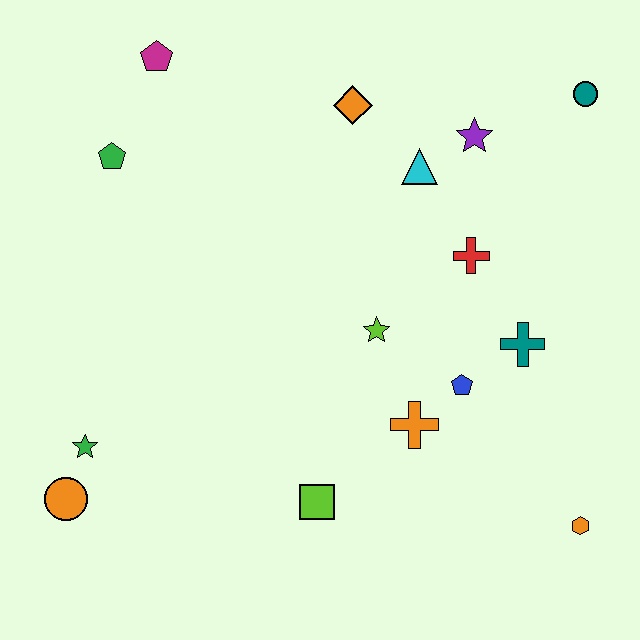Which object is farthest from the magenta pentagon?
The orange hexagon is farthest from the magenta pentagon.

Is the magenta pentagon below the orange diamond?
No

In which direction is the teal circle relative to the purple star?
The teal circle is to the right of the purple star.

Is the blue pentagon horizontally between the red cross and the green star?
Yes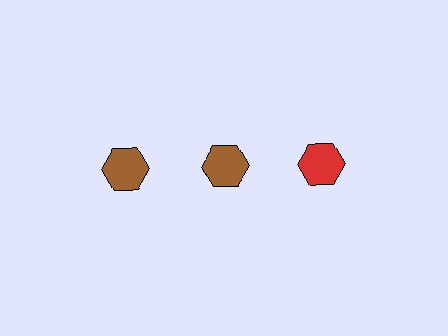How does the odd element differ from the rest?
It has a different color: red instead of brown.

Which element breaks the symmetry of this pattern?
The red hexagon in the top row, center column breaks the symmetry. All other shapes are brown hexagons.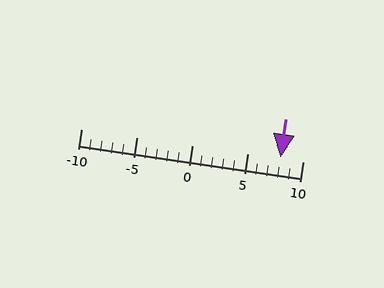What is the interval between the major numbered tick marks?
The major tick marks are spaced 5 units apart.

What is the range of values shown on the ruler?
The ruler shows values from -10 to 10.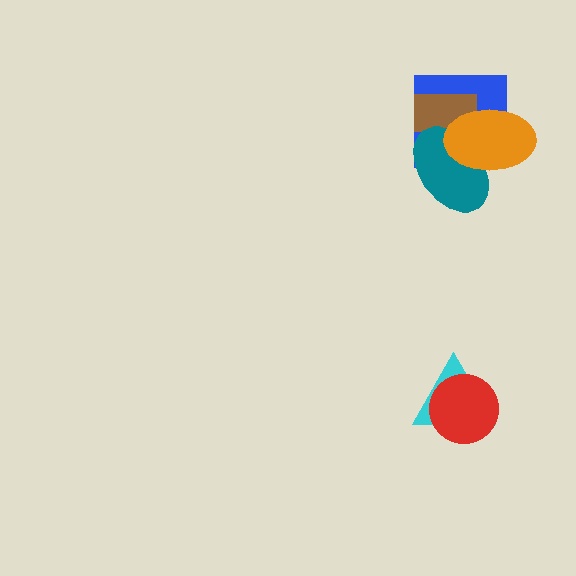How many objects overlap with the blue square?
3 objects overlap with the blue square.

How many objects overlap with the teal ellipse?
3 objects overlap with the teal ellipse.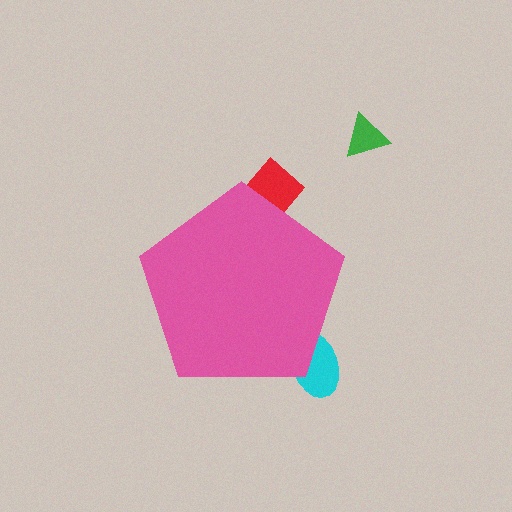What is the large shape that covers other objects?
A pink pentagon.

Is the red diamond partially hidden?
Yes, the red diamond is partially hidden behind the pink pentagon.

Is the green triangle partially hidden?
No, the green triangle is fully visible.